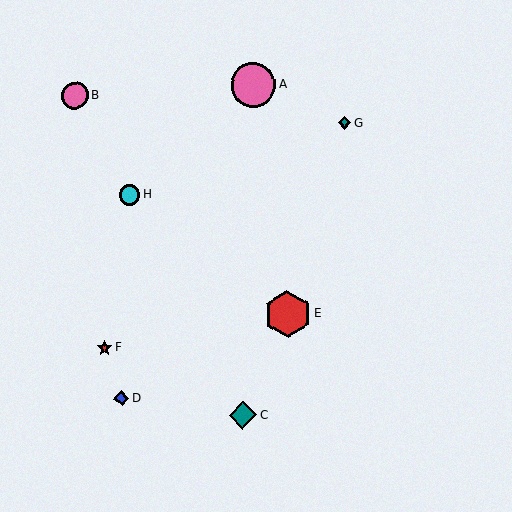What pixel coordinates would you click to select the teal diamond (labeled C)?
Click at (243, 415) to select the teal diamond C.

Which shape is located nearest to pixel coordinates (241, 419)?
The teal diamond (labeled C) at (243, 415) is nearest to that location.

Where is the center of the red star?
The center of the red star is at (104, 348).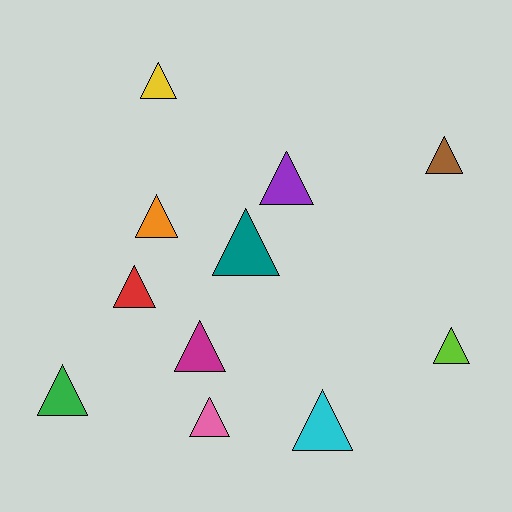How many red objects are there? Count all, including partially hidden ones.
There is 1 red object.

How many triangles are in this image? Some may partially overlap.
There are 11 triangles.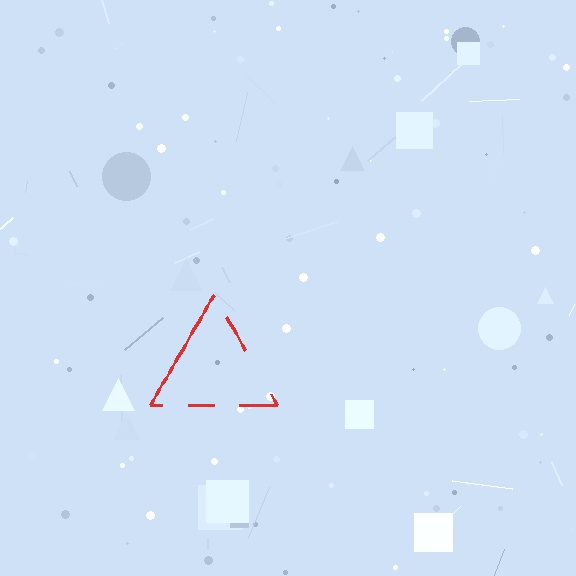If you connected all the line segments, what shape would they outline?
They would outline a triangle.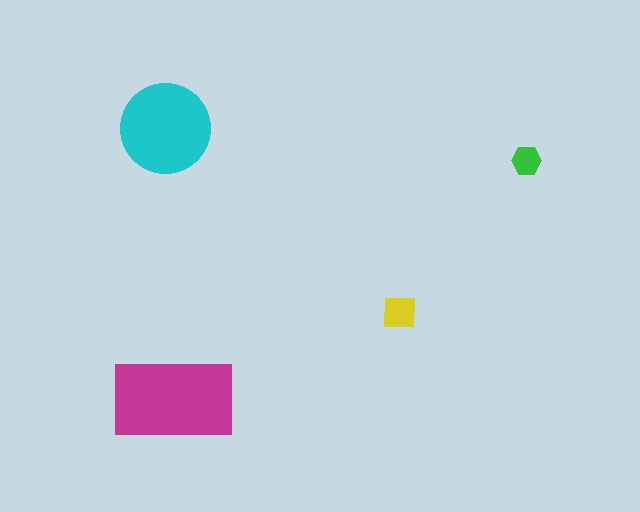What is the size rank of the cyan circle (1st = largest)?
2nd.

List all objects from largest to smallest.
The magenta rectangle, the cyan circle, the yellow square, the green hexagon.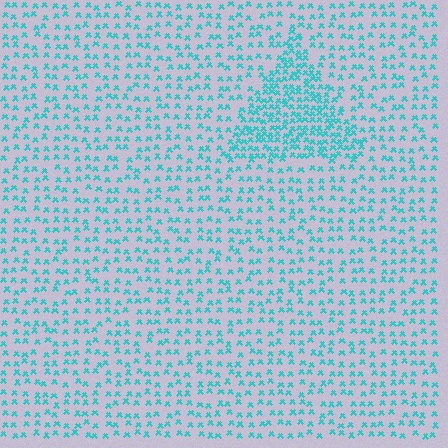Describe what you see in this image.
The image contains small cyan elements arranged at two different densities. A triangle-shaped region is visible where the elements are more densely packed than the surrounding area.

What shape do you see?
I see a triangle.